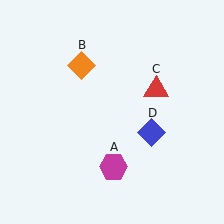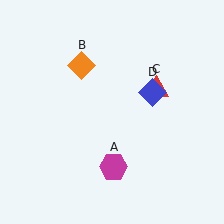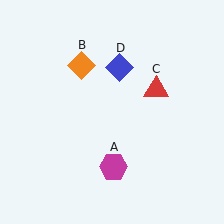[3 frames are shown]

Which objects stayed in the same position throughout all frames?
Magenta hexagon (object A) and orange diamond (object B) and red triangle (object C) remained stationary.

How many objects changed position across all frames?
1 object changed position: blue diamond (object D).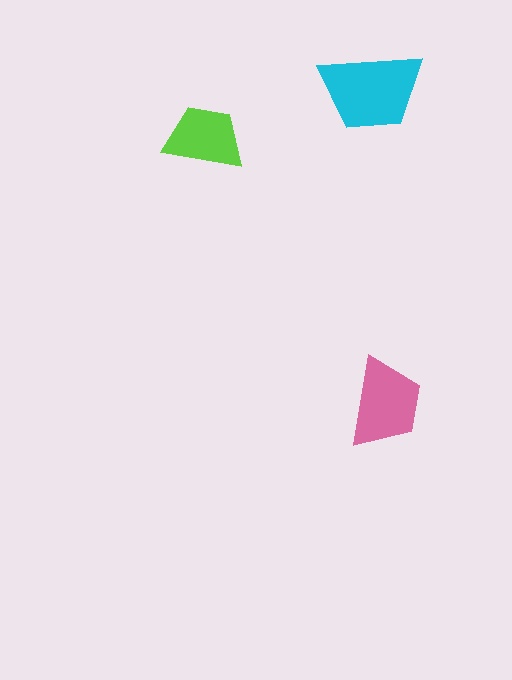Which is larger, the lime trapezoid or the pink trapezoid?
The pink one.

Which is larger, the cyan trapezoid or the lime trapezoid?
The cyan one.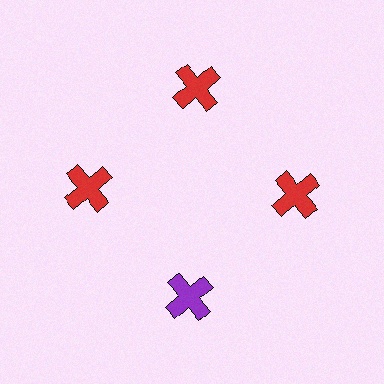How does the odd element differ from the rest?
It has a different color: purple instead of red.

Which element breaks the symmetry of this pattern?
The purple cross at roughly the 6 o'clock position breaks the symmetry. All other shapes are red crosses.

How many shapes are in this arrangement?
There are 4 shapes arranged in a ring pattern.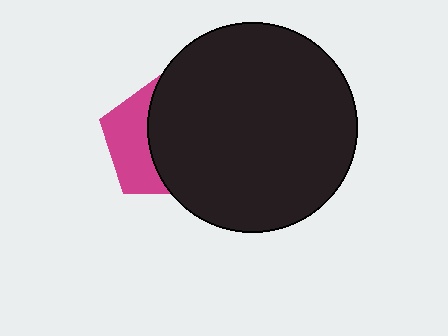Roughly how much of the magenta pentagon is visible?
A small part of it is visible (roughly 40%).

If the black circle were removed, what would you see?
You would see the complete magenta pentagon.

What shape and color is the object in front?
The object in front is a black circle.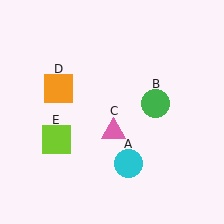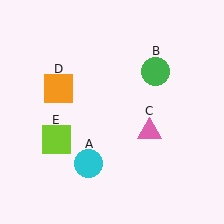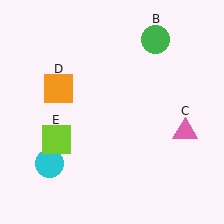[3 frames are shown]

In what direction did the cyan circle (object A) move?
The cyan circle (object A) moved left.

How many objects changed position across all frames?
3 objects changed position: cyan circle (object A), green circle (object B), pink triangle (object C).